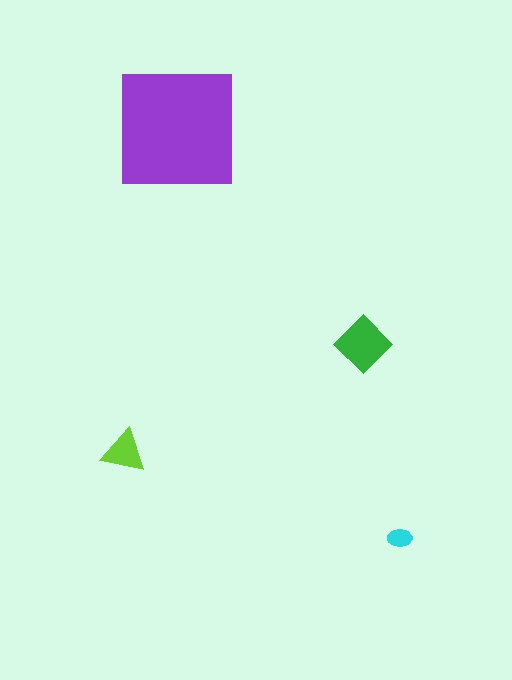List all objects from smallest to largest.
The cyan ellipse, the lime triangle, the green diamond, the purple square.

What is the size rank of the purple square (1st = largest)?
1st.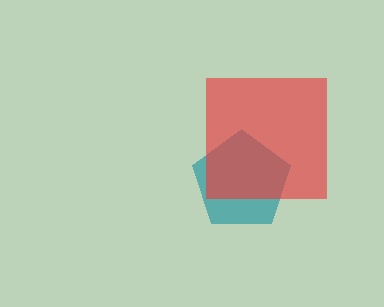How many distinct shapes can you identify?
There are 2 distinct shapes: a teal pentagon, a red square.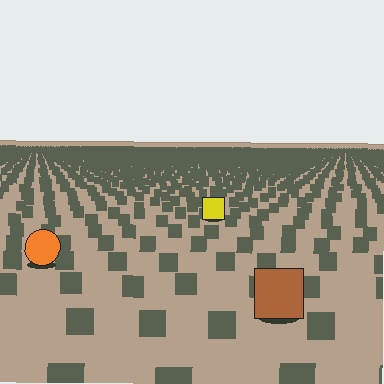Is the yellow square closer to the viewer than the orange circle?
No. The orange circle is closer — you can tell from the texture gradient: the ground texture is coarser near it.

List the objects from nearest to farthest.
From nearest to farthest: the brown square, the orange circle, the yellow square.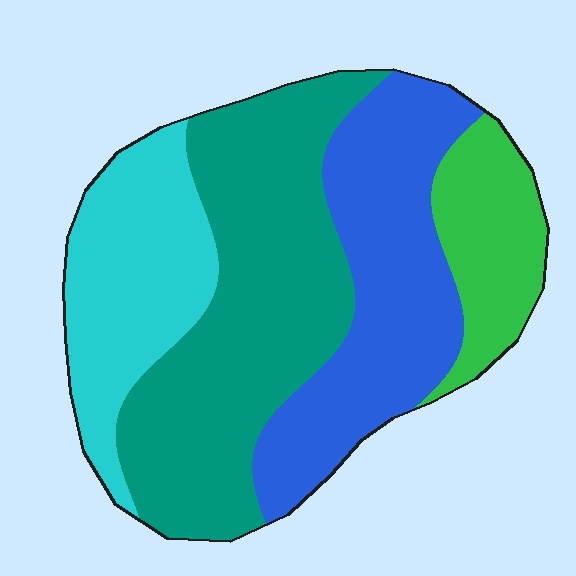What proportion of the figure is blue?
Blue covers roughly 30% of the figure.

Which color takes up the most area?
Teal, at roughly 40%.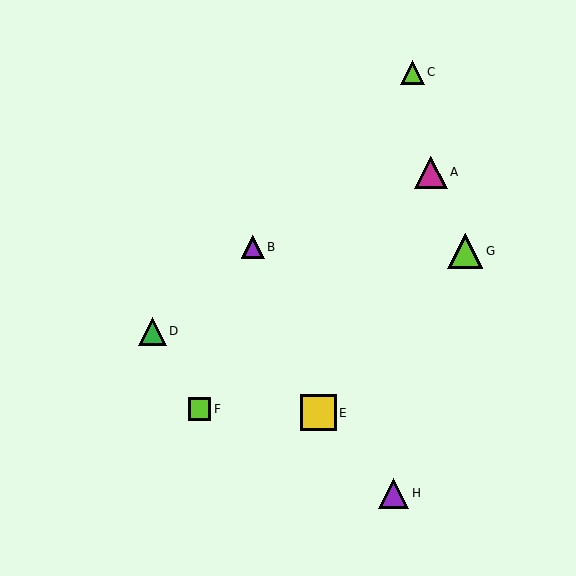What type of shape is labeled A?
Shape A is a magenta triangle.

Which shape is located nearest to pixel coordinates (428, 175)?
The magenta triangle (labeled A) at (431, 172) is nearest to that location.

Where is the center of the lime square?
The center of the lime square is at (199, 409).